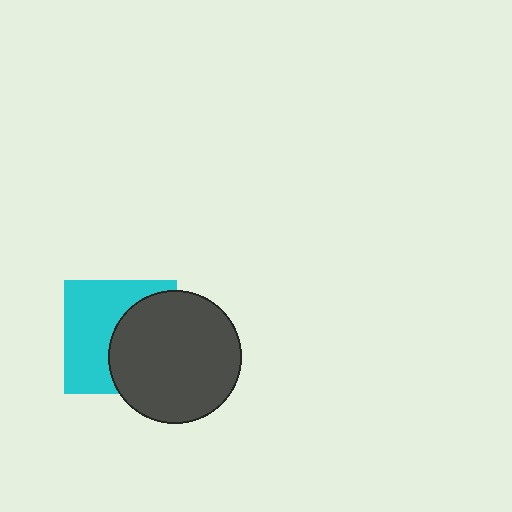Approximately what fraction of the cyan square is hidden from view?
Roughly 47% of the cyan square is hidden behind the dark gray circle.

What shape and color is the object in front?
The object in front is a dark gray circle.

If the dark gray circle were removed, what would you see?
You would see the complete cyan square.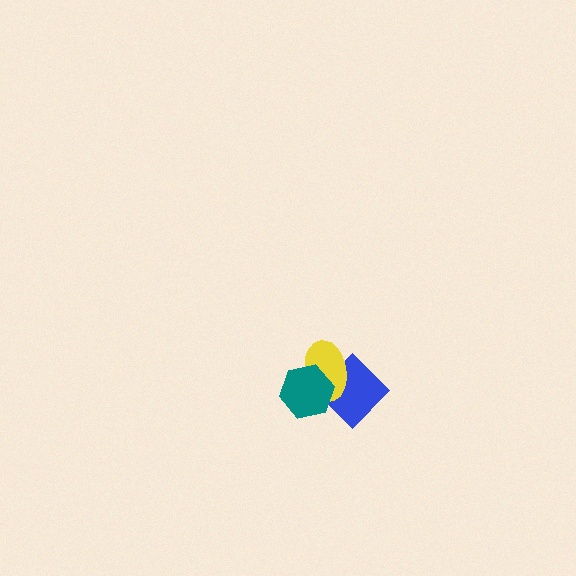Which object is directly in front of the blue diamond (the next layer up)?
The yellow ellipse is directly in front of the blue diamond.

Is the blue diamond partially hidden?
Yes, it is partially covered by another shape.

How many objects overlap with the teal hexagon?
2 objects overlap with the teal hexagon.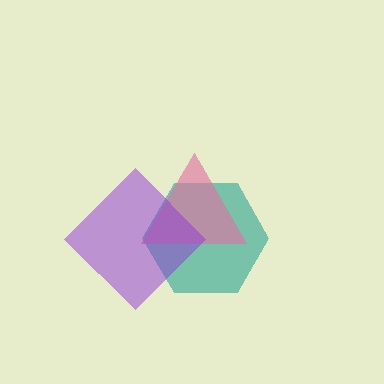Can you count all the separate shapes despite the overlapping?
Yes, there are 3 separate shapes.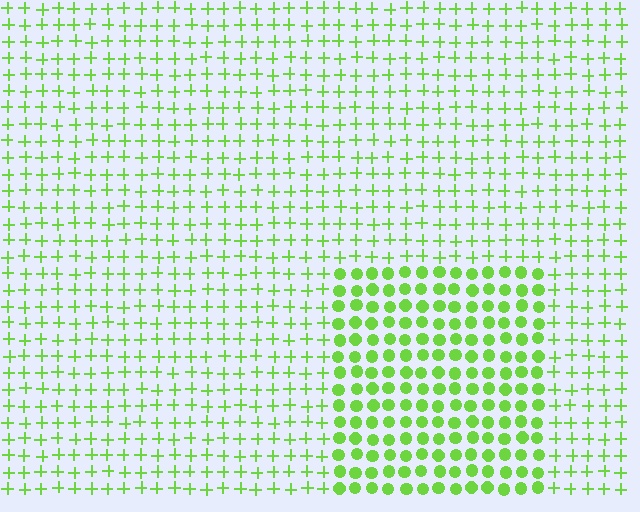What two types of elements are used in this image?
The image uses circles inside the rectangle region and plus signs outside it.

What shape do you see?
I see a rectangle.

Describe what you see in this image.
The image is filled with small lime elements arranged in a uniform grid. A rectangle-shaped region contains circles, while the surrounding area contains plus signs. The boundary is defined purely by the change in element shape.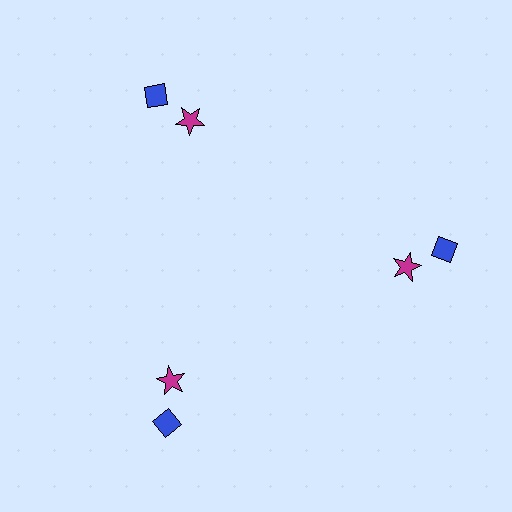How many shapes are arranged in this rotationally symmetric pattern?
There are 6 shapes, arranged in 3 groups of 2.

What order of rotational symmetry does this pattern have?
This pattern has 3-fold rotational symmetry.